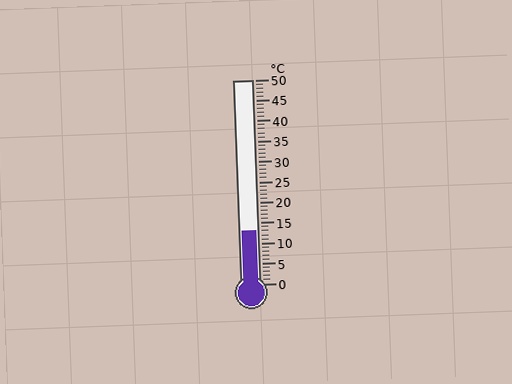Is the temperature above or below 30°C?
The temperature is below 30°C.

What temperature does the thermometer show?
The thermometer shows approximately 13°C.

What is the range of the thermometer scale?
The thermometer scale ranges from 0°C to 50°C.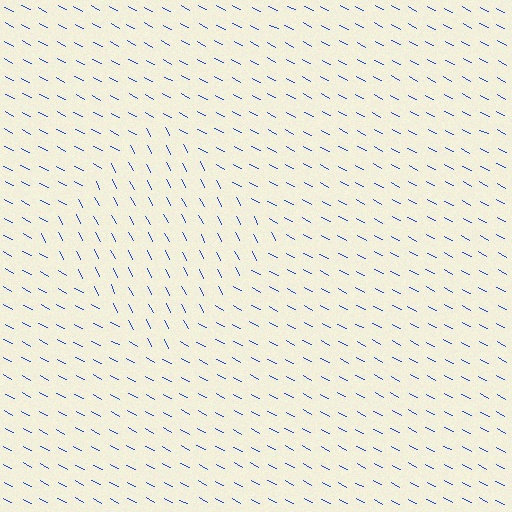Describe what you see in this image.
The image is filled with small blue line segments. A diamond region in the image has lines oriented differently from the surrounding lines, creating a visible texture boundary.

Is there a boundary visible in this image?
Yes, there is a texture boundary formed by a change in line orientation.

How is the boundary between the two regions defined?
The boundary is defined purely by a change in line orientation (approximately 36 degrees difference). All lines are the same color and thickness.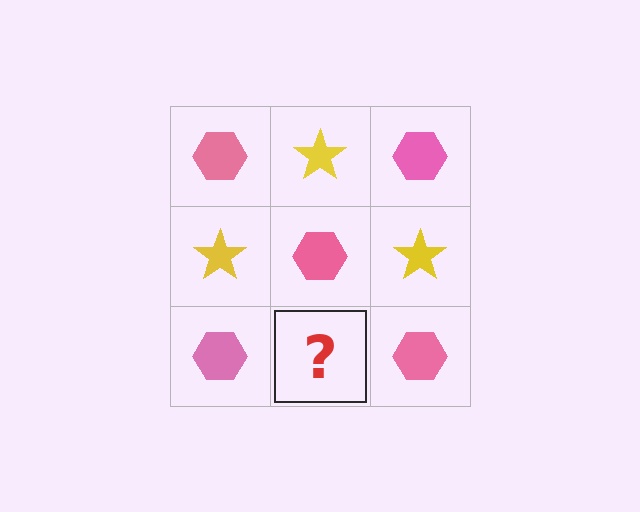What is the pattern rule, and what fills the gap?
The rule is that it alternates pink hexagon and yellow star in a checkerboard pattern. The gap should be filled with a yellow star.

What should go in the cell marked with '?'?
The missing cell should contain a yellow star.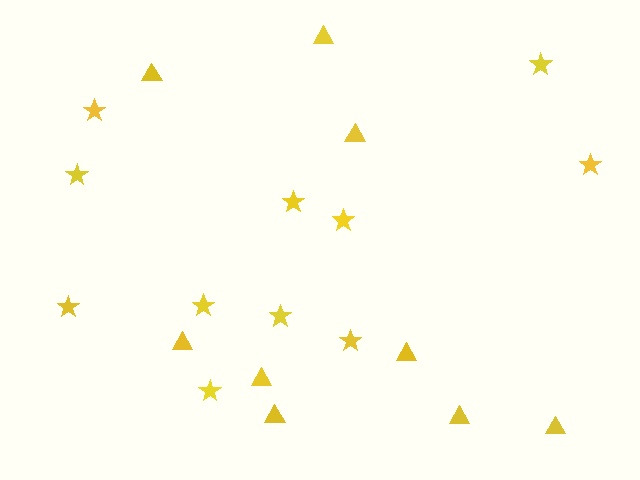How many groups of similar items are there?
There are 2 groups: one group of stars (11) and one group of triangles (9).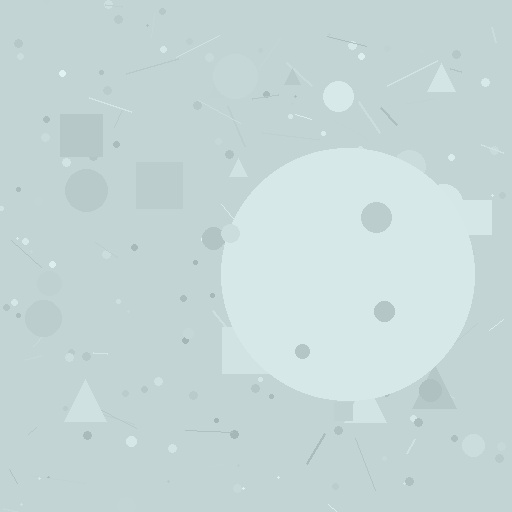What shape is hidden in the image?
A circle is hidden in the image.